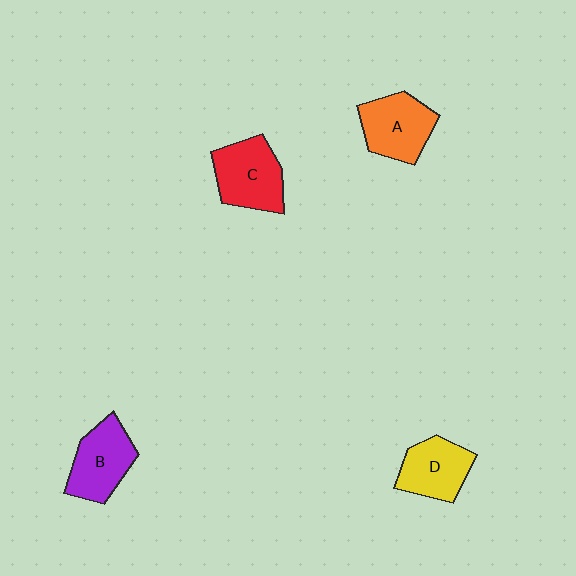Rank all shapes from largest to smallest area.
From largest to smallest: C (red), A (orange), B (purple), D (yellow).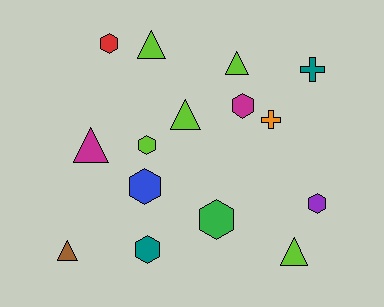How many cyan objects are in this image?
There are no cyan objects.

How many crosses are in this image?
There are 2 crosses.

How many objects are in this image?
There are 15 objects.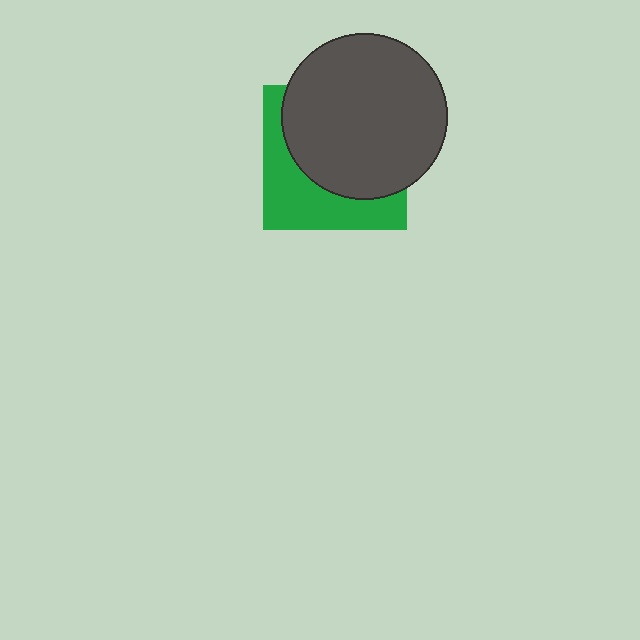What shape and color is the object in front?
The object in front is a dark gray circle.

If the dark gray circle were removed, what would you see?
You would see the complete green square.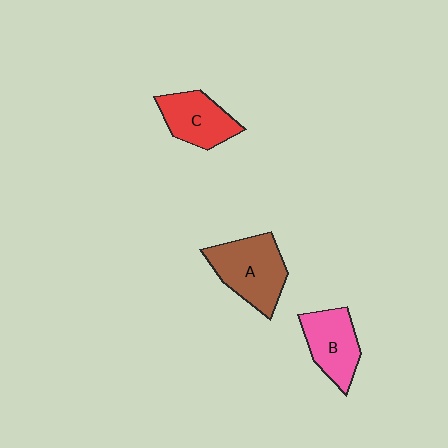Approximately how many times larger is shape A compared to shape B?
Approximately 1.3 times.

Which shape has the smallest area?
Shape C (red).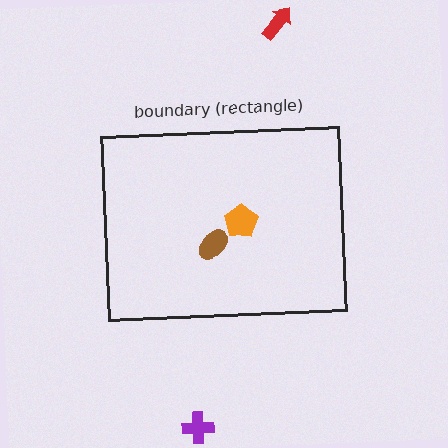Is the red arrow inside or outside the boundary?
Outside.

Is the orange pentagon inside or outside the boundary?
Inside.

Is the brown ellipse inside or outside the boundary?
Inside.